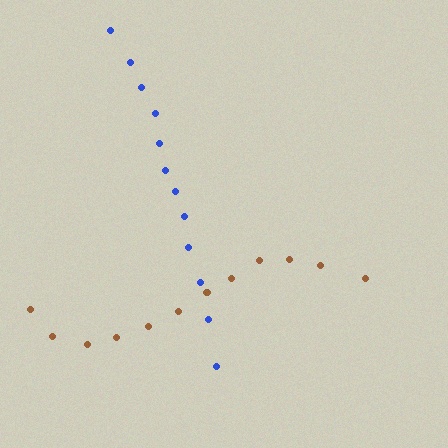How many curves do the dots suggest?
There are 2 distinct paths.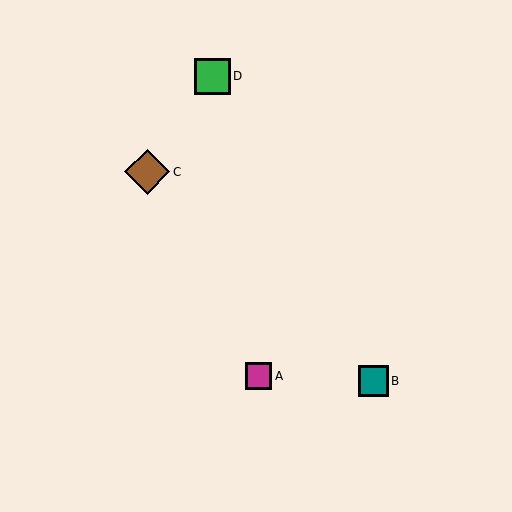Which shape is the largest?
The brown diamond (labeled C) is the largest.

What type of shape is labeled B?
Shape B is a teal square.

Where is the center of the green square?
The center of the green square is at (212, 76).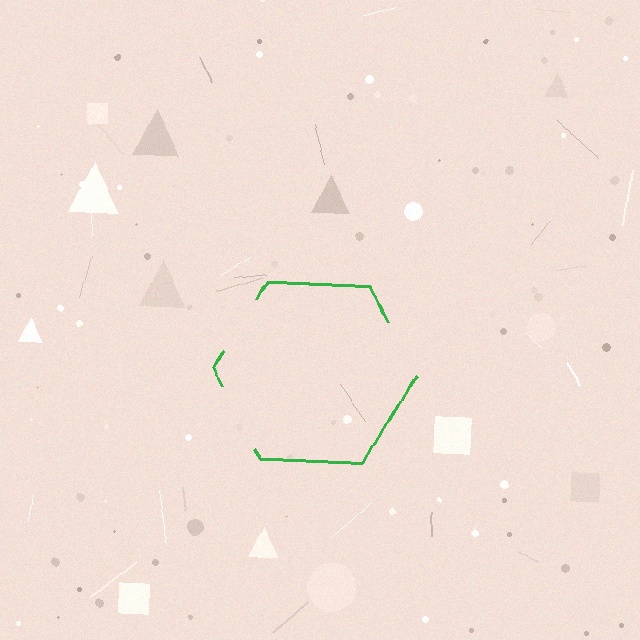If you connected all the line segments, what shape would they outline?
They would outline a hexagon.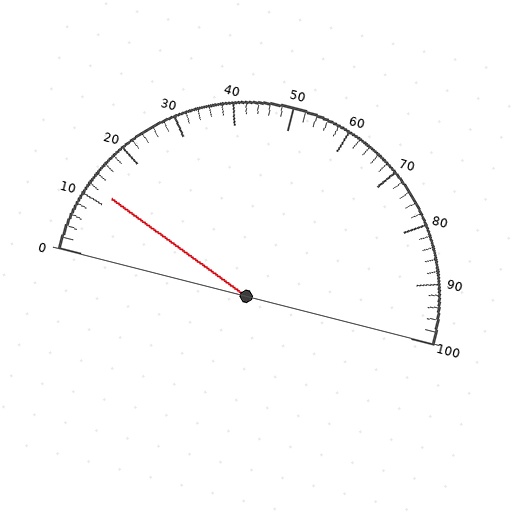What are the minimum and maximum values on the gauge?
The gauge ranges from 0 to 100.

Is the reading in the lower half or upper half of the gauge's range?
The reading is in the lower half of the range (0 to 100).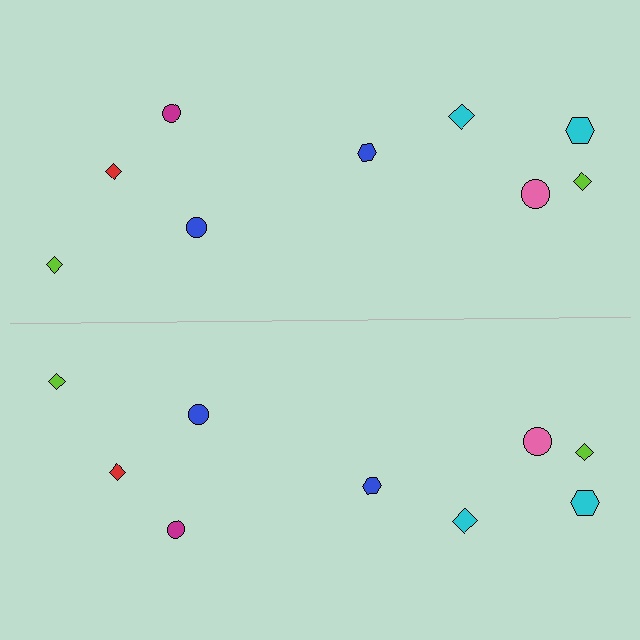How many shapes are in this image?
There are 18 shapes in this image.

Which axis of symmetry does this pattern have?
The pattern has a horizontal axis of symmetry running through the center of the image.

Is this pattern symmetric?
Yes, this pattern has bilateral (reflection) symmetry.